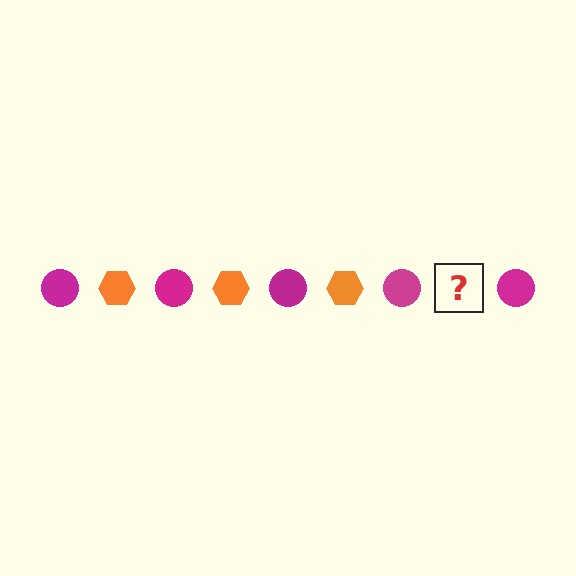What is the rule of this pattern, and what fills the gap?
The rule is that the pattern alternates between magenta circle and orange hexagon. The gap should be filled with an orange hexagon.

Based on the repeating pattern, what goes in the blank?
The blank should be an orange hexagon.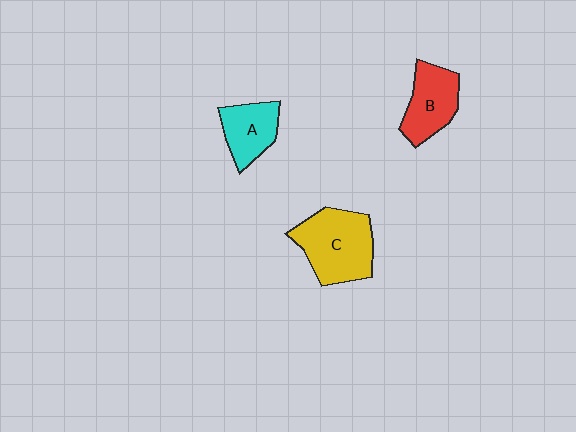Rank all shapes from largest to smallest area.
From largest to smallest: C (yellow), B (red), A (cyan).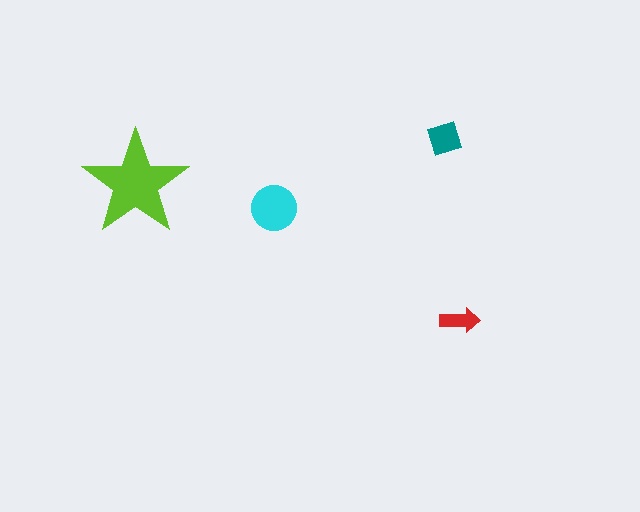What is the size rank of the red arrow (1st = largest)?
4th.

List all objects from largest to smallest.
The lime star, the cyan circle, the teal diamond, the red arrow.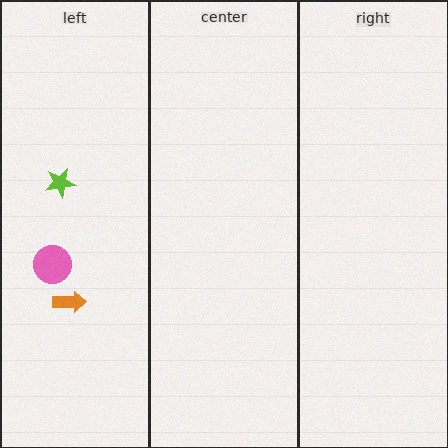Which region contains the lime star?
The left region.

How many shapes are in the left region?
3.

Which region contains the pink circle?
The left region.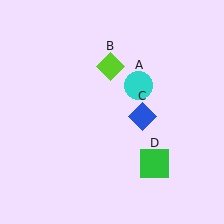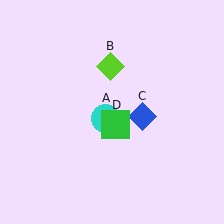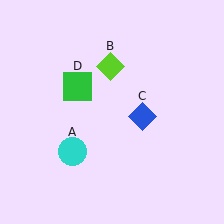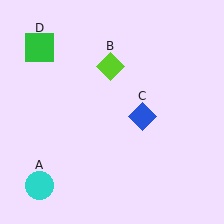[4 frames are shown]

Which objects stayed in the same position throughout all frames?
Lime diamond (object B) and blue diamond (object C) remained stationary.